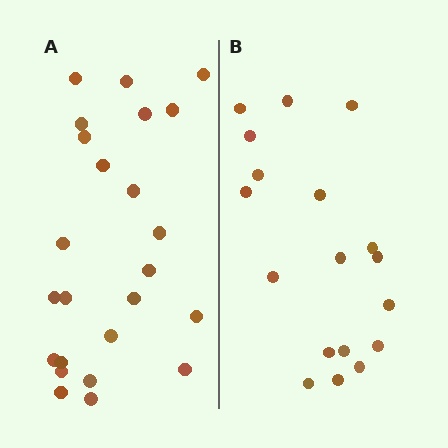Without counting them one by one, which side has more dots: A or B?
Region A (the left region) has more dots.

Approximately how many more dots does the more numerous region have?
Region A has about 6 more dots than region B.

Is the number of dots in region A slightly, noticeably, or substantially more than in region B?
Region A has noticeably more, but not dramatically so. The ratio is roughly 1.3 to 1.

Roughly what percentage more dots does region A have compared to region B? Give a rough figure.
About 35% more.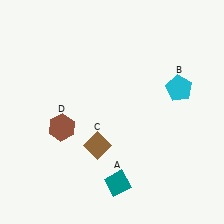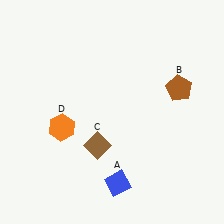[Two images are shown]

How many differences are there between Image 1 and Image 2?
There are 3 differences between the two images.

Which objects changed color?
A changed from teal to blue. B changed from cyan to brown. D changed from brown to orange.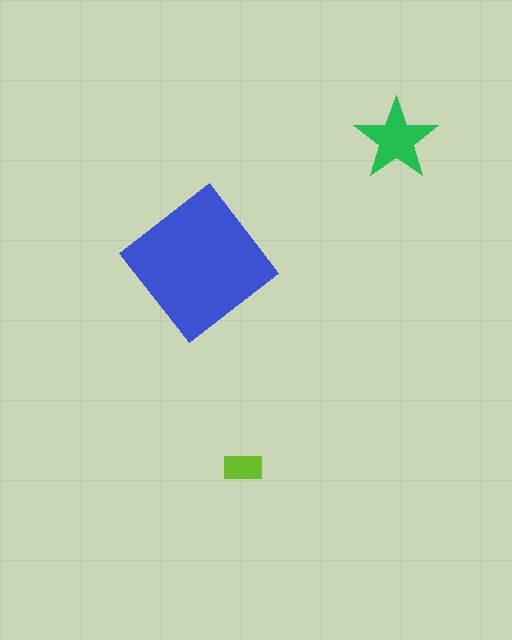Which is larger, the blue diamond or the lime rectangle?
The blue diamond.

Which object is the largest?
The blue diamond.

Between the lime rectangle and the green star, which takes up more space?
The green star.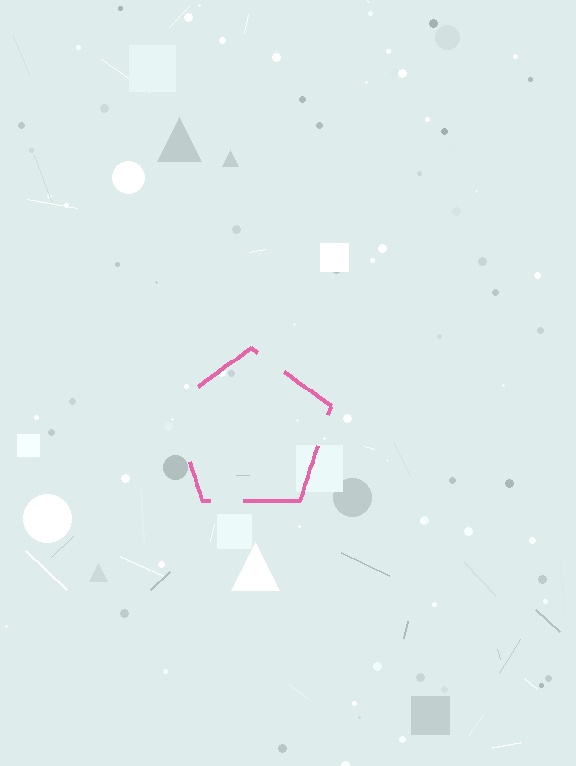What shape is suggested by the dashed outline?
The dashed outline suggests a pentagon.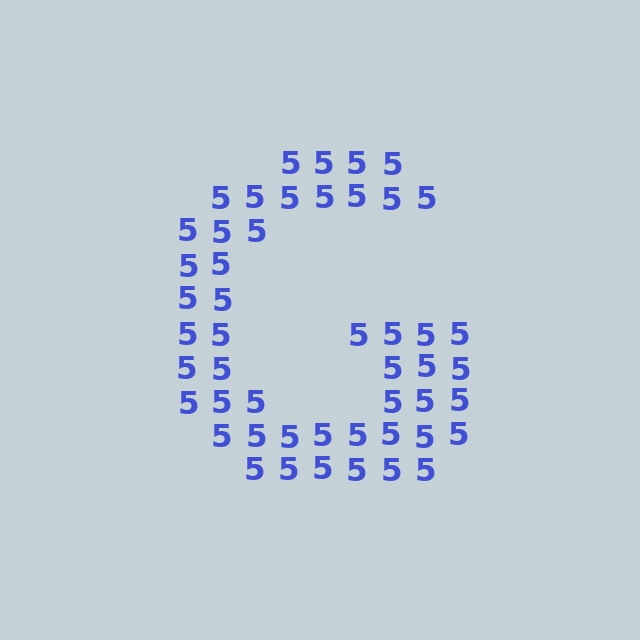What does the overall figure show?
The overall figure shows the letter G.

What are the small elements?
The small elements are digit 5's.